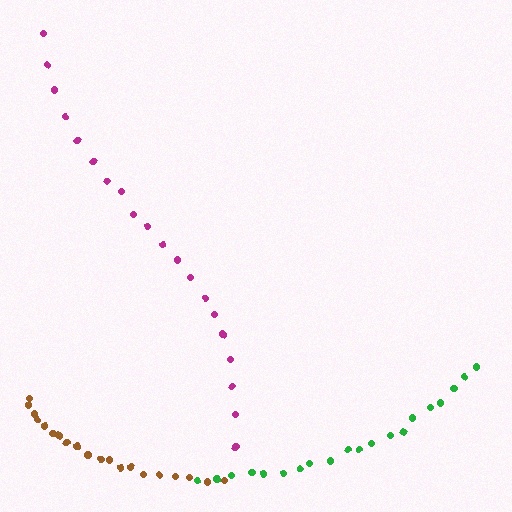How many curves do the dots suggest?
There are 3 distinct paths.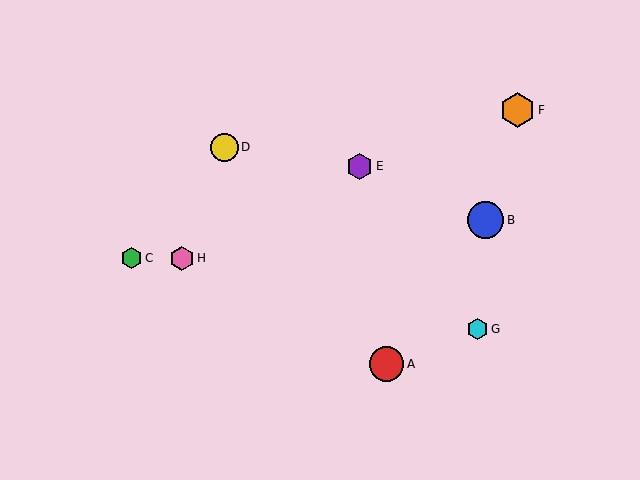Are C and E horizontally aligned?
No, C is at y≈258 and E is at y≈167.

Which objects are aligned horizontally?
Objects C, H are aligned horizontally.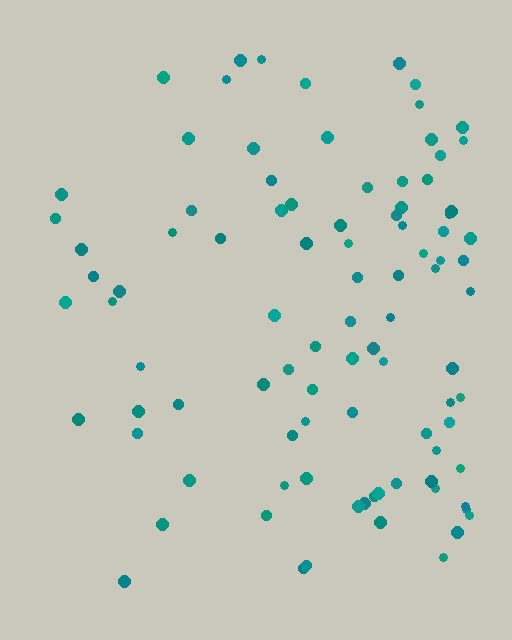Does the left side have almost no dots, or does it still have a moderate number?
Still a moderate number, just noticeably fewer than the right.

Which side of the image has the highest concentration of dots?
The right.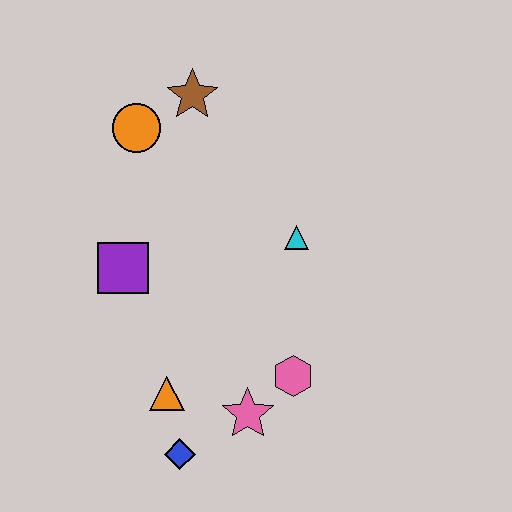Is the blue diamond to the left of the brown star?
Yes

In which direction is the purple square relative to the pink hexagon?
The purple square is to the left of the pink hexagon.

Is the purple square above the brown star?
No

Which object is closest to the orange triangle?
The blue diamond is closest to the orange triangle.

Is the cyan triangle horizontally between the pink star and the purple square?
No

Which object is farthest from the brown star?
The blue diamond is farthest from the brown star.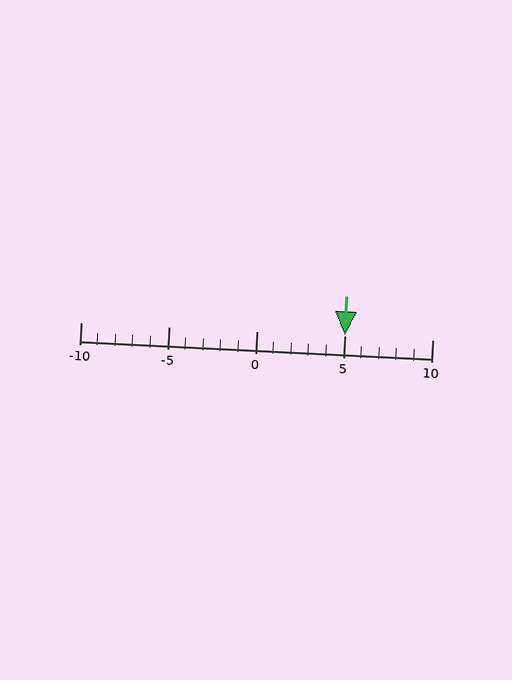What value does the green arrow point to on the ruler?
The green arrow points to approximately 5.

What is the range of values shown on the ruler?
The ruler shows values from -10 to 10.